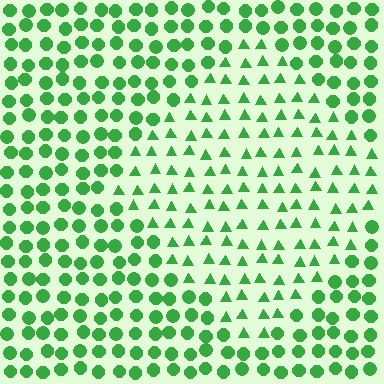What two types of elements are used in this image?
The image uses triangles inside the diamond region and circles outside it.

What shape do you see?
I see a diamond.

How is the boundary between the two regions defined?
The boundary is defined by a change in element shape: triangles inside vs. circles outside. All elements share the same color and spacing.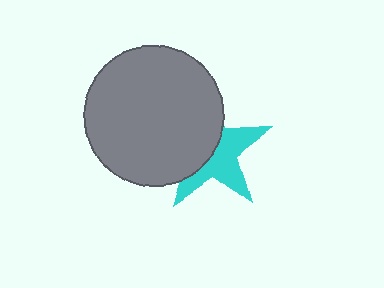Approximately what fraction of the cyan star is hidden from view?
Roughly 50% of the cyan star is hidden behind the gray circle.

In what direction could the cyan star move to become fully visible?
The cyan star could move right. That would shift it out from behind the gray circle entirely.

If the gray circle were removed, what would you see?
You would see the complete cyan star.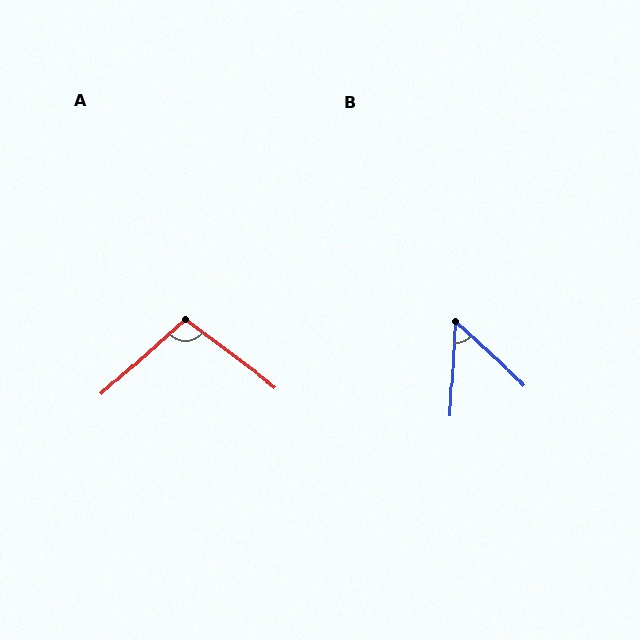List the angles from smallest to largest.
B (50°), A (101°).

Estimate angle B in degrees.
Approximately 50 degrees.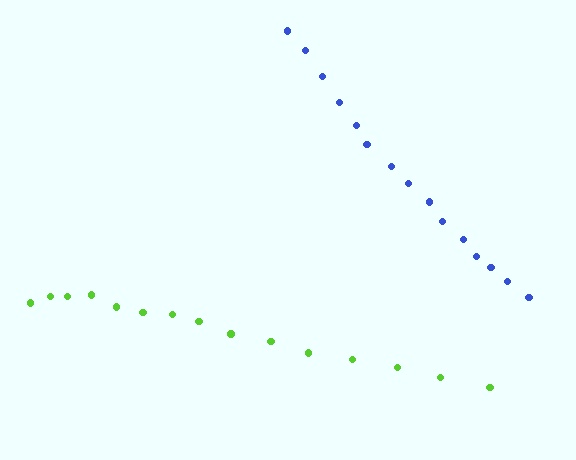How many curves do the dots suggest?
There are 2 distinct paths.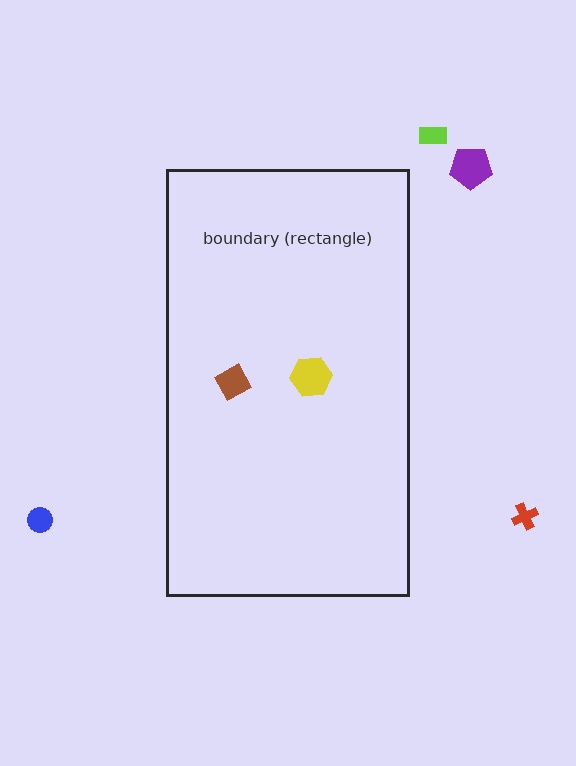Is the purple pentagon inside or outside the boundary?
Outside.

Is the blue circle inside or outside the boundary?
Outside.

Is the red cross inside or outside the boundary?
Outside.